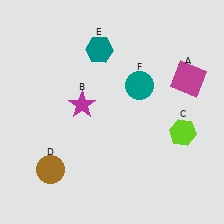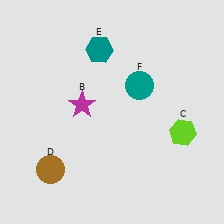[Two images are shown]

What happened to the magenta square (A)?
The magenta square (A) was removed in Image 2. It was in the top-right area of Image 1.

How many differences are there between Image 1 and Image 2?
There is 1 difference between the two images.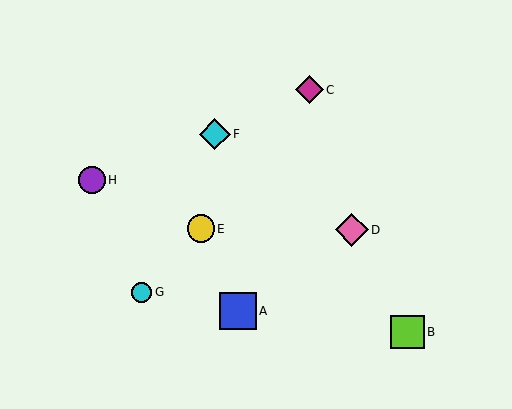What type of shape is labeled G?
Shape G is a cyan circle.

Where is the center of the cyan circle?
The center of the cyan circle is at (142, 292).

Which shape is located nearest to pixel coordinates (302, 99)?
The magenta diamond (labeled C) at (309, 90) is nearest to that location.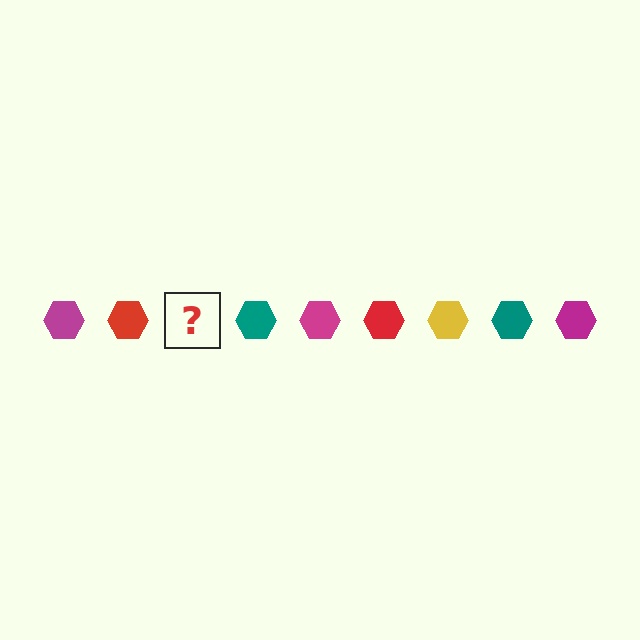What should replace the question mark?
The question mark should be replaced with a yellow hexagon.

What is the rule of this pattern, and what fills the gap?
The rule is that the pattern cycles through magenta, red, yellow, teal hexagons. The gap should be filled with a yellow hexagon.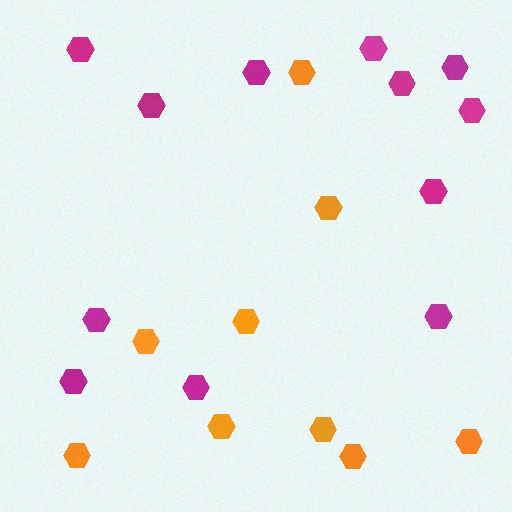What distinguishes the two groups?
There are 2 groups: one group of orange hexagons (9) and one group of magenta hexagons (12).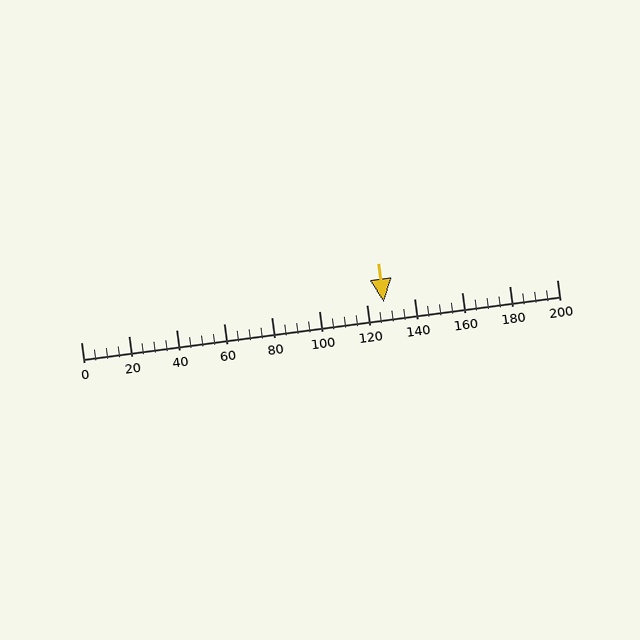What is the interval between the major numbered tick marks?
The major tick marks are spaced 20 units apart.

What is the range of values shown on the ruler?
The ruler shows values from 0 to 200.